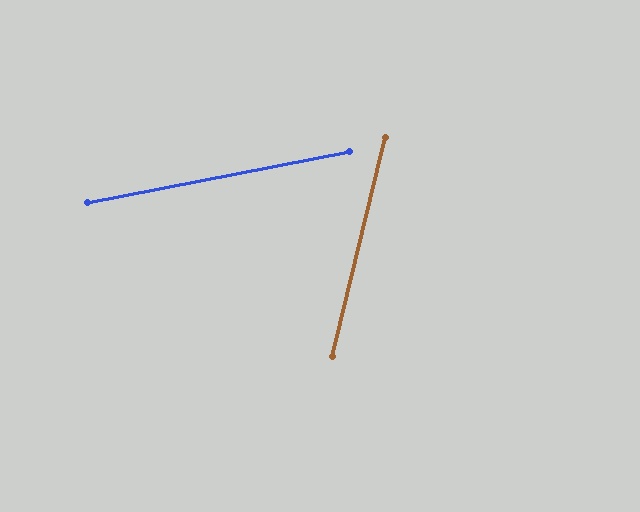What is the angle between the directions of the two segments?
Approximately 66 degrees.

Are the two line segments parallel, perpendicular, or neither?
Neither parallel nor perpendicular — they differ by about 66°.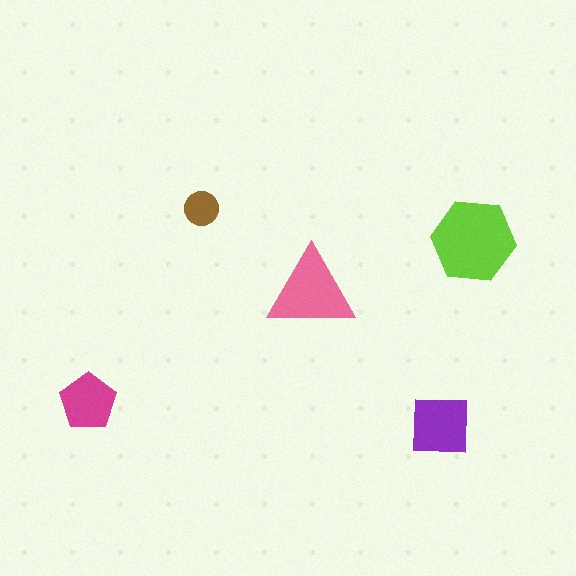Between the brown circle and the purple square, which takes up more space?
The purple square.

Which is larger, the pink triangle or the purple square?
The pink triangle.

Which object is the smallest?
The brown circle.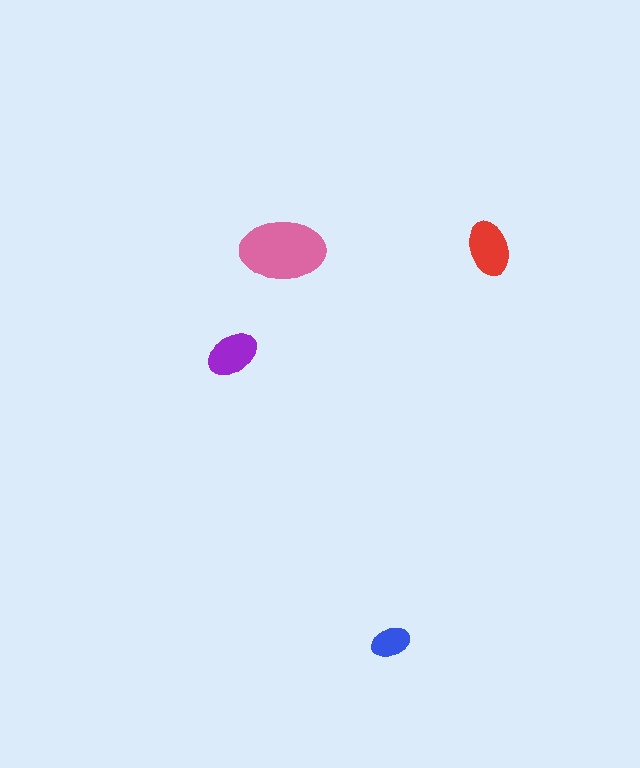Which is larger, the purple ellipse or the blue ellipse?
The purple one.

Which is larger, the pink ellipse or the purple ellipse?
The pink one.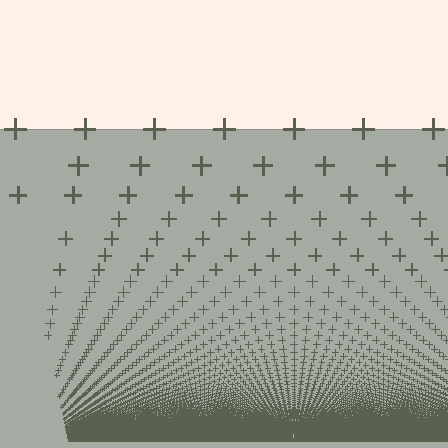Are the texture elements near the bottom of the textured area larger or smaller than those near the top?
Smaller. The gradient is inverted — elements near the bottom are smaller and denser.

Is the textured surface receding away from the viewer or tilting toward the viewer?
The surface appears to tilt toward the viewer. Texture elements get larger and sparser toward the top.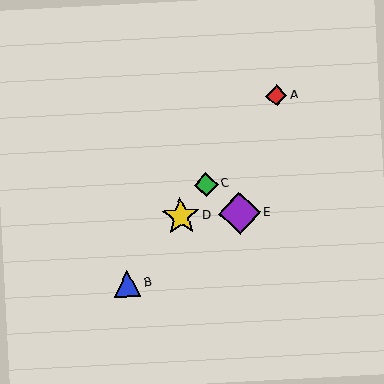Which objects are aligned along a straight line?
Objects A, B, C, D are aligned along a straight line.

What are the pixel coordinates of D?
Object D is at (181, 217).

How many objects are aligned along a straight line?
4 objects (A, B, C, D) are aligned along a straight line.